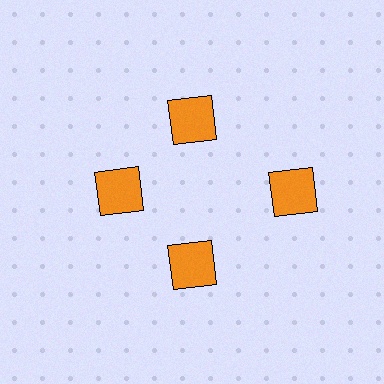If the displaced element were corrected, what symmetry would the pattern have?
It would have 4-fold rotational symmetry — the pattern would map onto itself every 90 degrees.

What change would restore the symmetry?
The symmetry would be restored by moving it inward, back onto the ring so that all 4 squares sit at equal angles and equal distance from the center.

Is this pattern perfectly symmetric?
No. The 4 orange squares are arranged in a ring, but one element near the 3 o'clock position is pushed outward from the center, breaking the 4-fold rotational symmetry.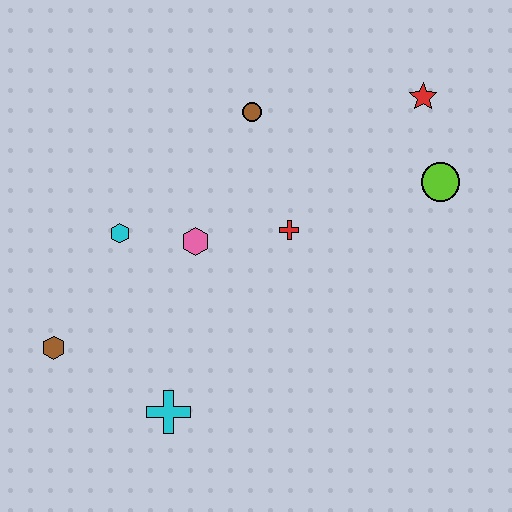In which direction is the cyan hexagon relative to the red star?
The cyan hexagon is to the left of the red star.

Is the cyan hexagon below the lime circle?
Yes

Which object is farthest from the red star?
The brown hexagon is farthest from the red star.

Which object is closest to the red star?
The lime circle is closest to the red star.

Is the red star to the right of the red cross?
Yes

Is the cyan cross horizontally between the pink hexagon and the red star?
No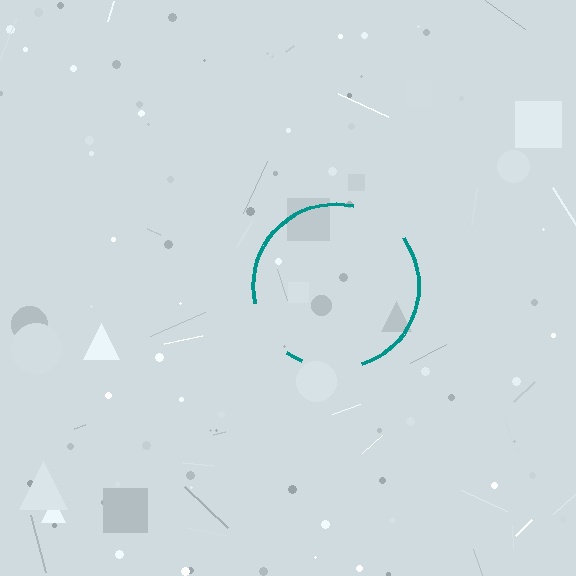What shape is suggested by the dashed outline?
The dashed outline suggests a circle.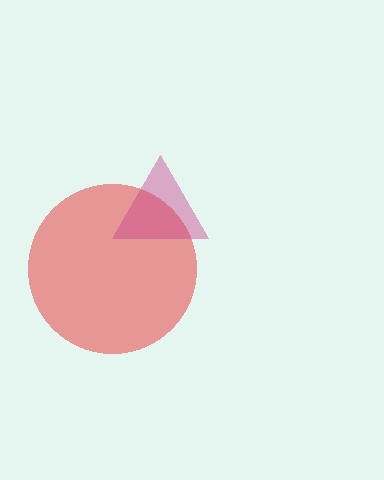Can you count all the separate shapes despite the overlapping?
Yes, there are 2 separate shapes.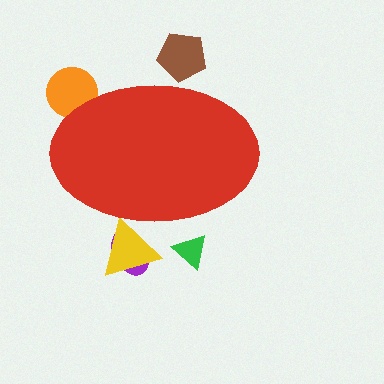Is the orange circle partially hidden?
Yes, the orange circle is partially hidden behind the red ellipse.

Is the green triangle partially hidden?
Yes, the green triangle is partially hidden behind the red ellipse.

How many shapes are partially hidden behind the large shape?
6 shapes are partially hidden.